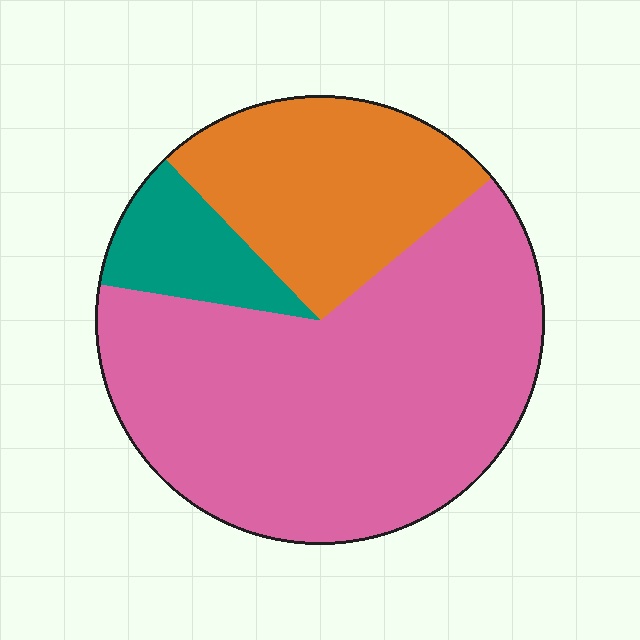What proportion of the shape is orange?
Orange covers around 25% of the shape.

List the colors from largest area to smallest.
From largest to smallest: pink, orange, teal.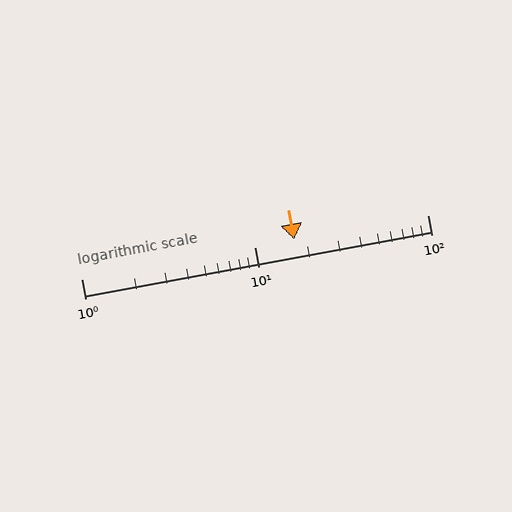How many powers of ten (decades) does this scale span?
The scale spans 2 decades, from 1 to 100.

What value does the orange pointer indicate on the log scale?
The pointer indicates approximately 17.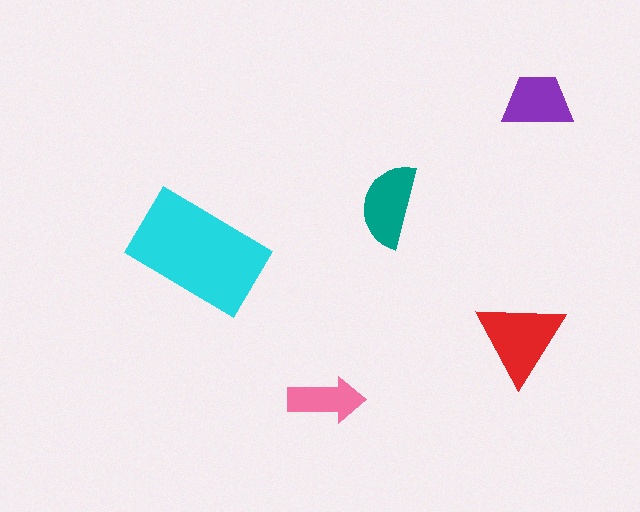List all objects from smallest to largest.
The pink arrow, the purple trapezoid, the teal semicircle, the red triangle, the cyan rectangle.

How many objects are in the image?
There are 5 objects in the image.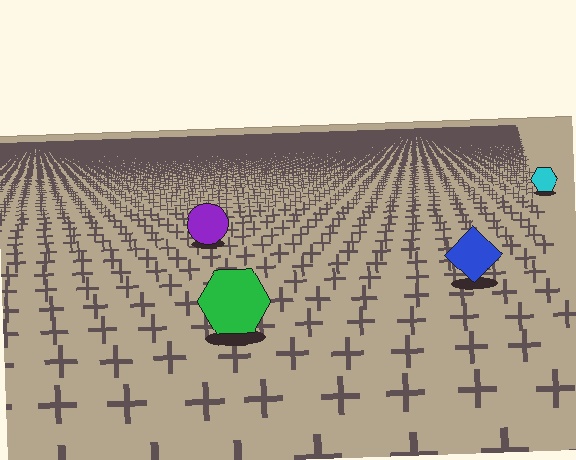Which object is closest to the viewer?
The green hexagon is closest. The texture marks near it are larger and more spread out.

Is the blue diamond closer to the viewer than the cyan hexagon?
Yes. The blue diamond is closer — you can tell from the texture gradient: the ground texture is coarser near it.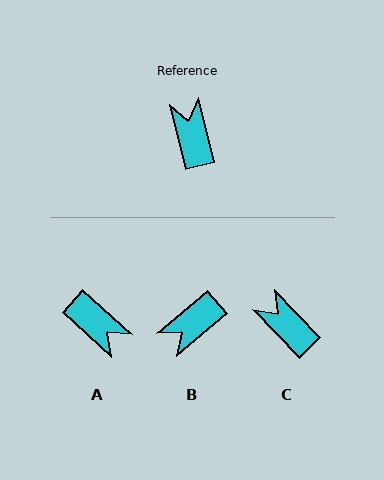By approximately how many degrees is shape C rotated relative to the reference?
Approximately 30 degrees counter-clockwise.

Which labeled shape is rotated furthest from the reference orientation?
A, about 146 degrees away.